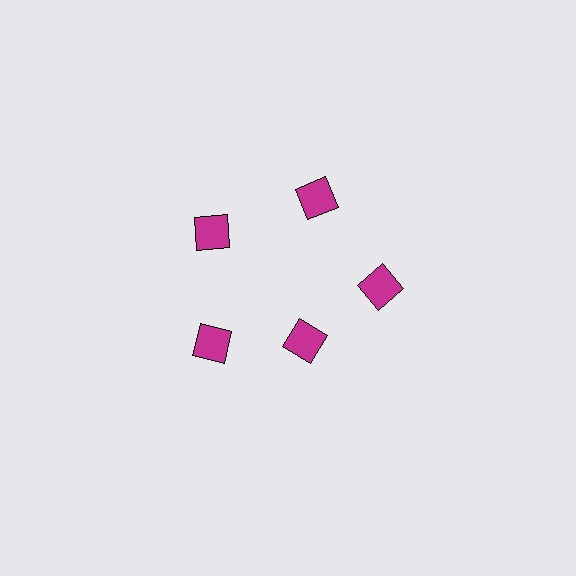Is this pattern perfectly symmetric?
No. The 5 magenta diamonds are arranged in a ring, but one element near the 5 o'clock position is pulled inward toward the center, breaking the 5-fold rotational symmetry.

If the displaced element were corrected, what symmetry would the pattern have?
It would have 5-fold rotational symmetry — the pattern would map onto itself every 72 degrees.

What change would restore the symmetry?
The symmetry would be restored by moving it outward, back onto the ring so that all 5 diamonds sit at equal angles and equal distance from the center.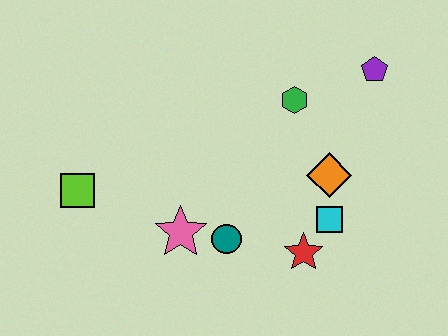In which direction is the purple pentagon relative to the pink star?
The purple pentagon is to the right of the pink star.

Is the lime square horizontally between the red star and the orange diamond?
No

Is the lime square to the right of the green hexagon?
No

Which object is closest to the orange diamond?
The cyan square is closest to the orange diamond.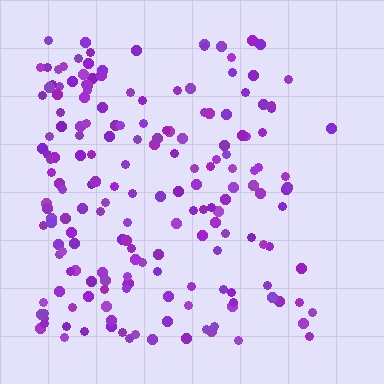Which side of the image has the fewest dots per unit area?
The right.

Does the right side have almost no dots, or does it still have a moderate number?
Still a moderate number, just noticeably fewer than the left.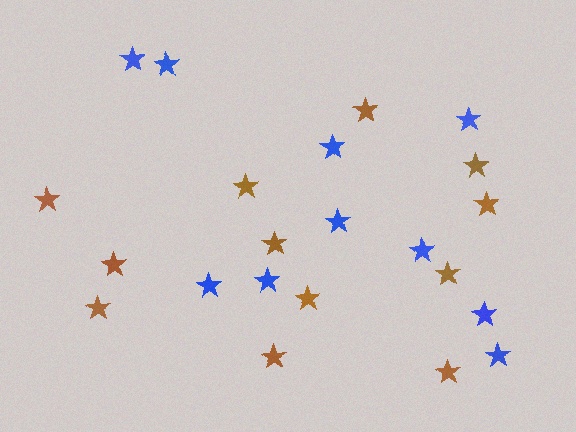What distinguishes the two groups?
There are 2 groups: one group of blue stars (10) and one group of brown stars (12).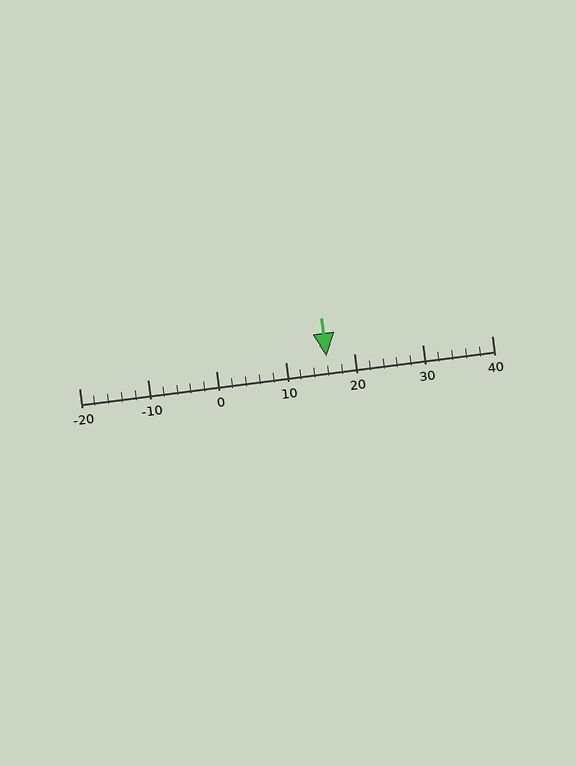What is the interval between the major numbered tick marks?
The major tick marks are spaced 10 units apart.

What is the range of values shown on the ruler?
The ruler shows values from -20 to 40.